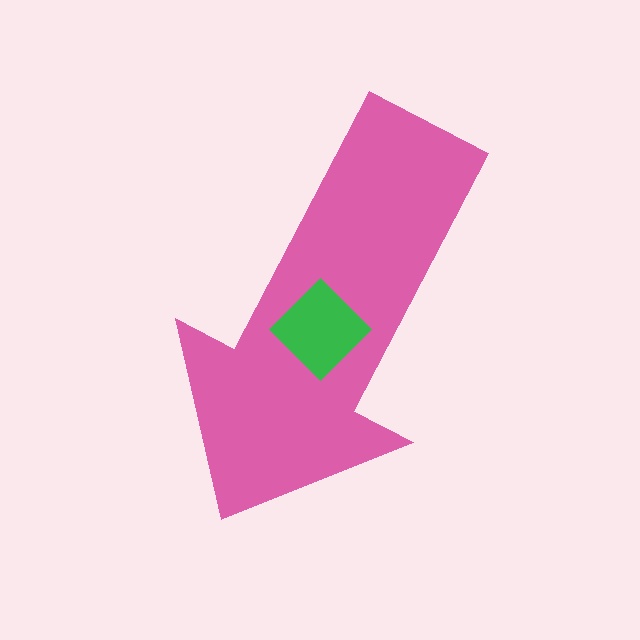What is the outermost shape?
The pink arrow.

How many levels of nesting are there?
2.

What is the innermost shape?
The green diamond.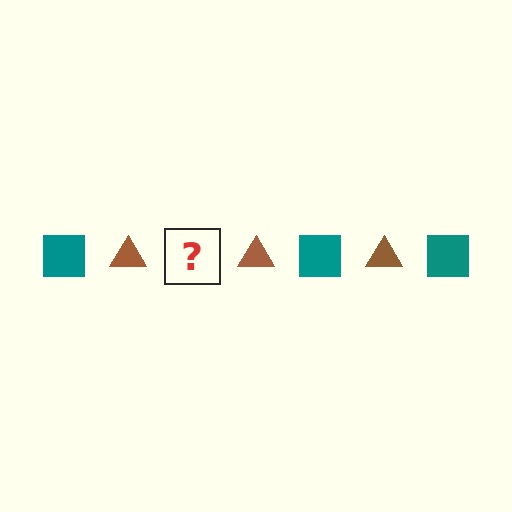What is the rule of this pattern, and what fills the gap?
The rule is that the pattern alternates between teal square and brown triangle. The gap should be filled with a teal square.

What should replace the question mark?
The question mark should be replaced with a teal square.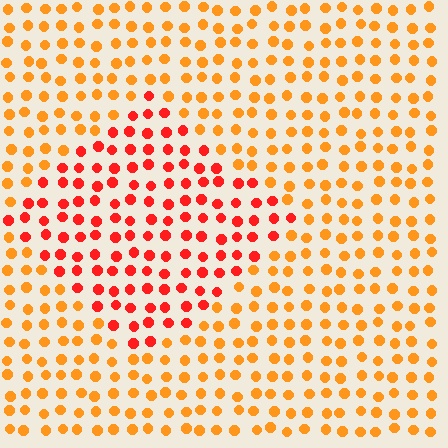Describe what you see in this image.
The image is filled with small orange elements in a uniform arrangement. A diamond-shaped region is visible where the elements are tinted to a slightly different hue, forming a subtle color boundary.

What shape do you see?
I see a diamond.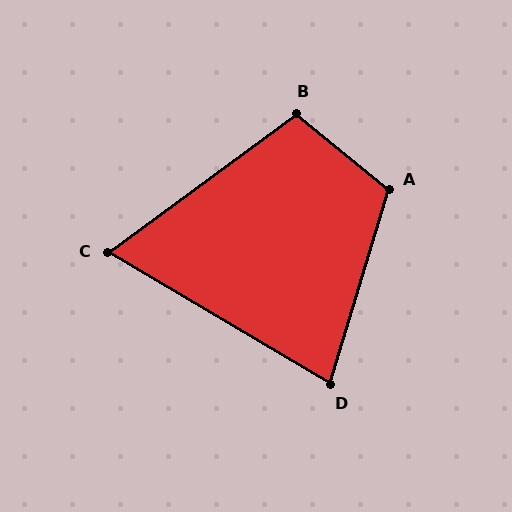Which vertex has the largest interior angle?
A, at approximately 113 degrees.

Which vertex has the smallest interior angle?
C, at approximately 67 degrees.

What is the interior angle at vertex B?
Approximately 104 degrees (obtuse).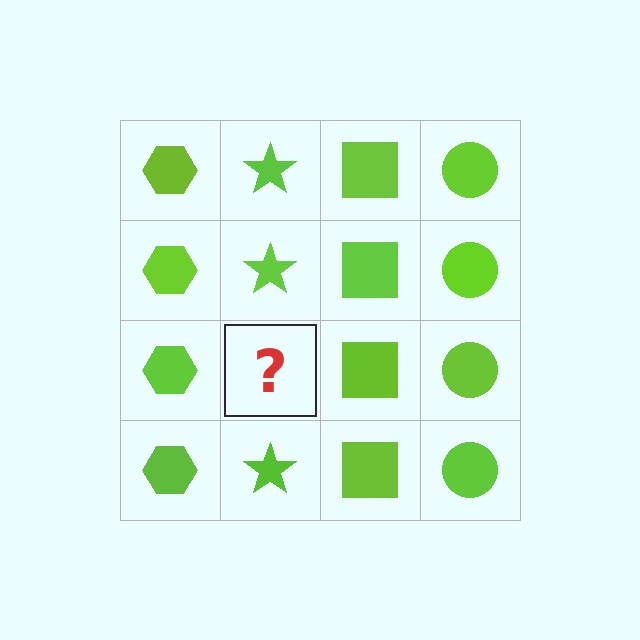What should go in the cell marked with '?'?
The missing cell should contain a lime star.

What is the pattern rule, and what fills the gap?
The rule is that each column has a consistent shape. The gap should be filled with a lime star.